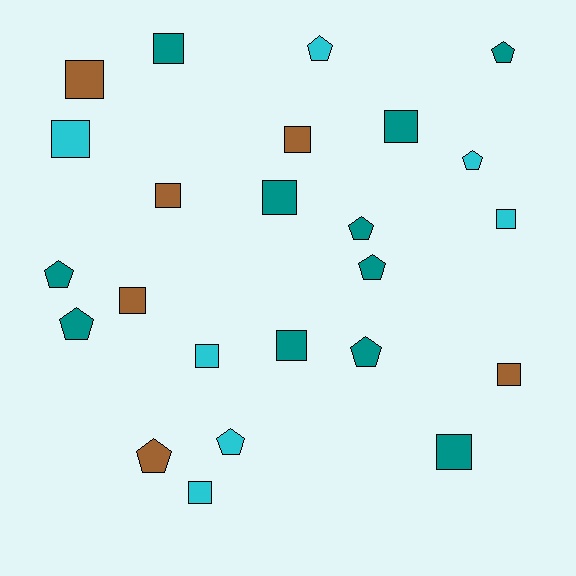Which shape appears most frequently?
Square, with 14 objects.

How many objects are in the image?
There are 24 objects.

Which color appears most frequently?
Teal, with 11 objects.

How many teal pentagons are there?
There are 6 teal pentagons.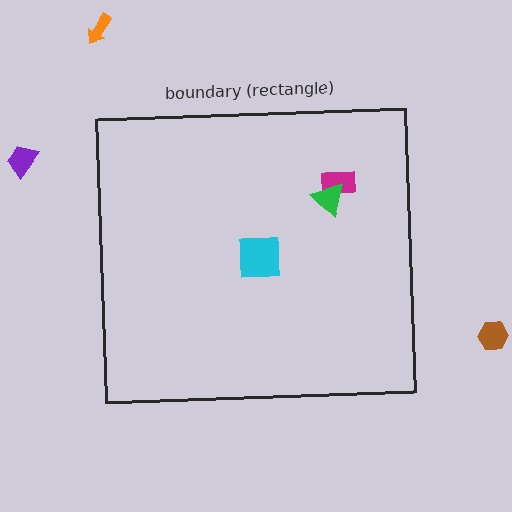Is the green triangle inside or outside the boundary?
Inside.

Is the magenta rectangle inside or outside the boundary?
Inside.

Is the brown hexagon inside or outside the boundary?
Outside.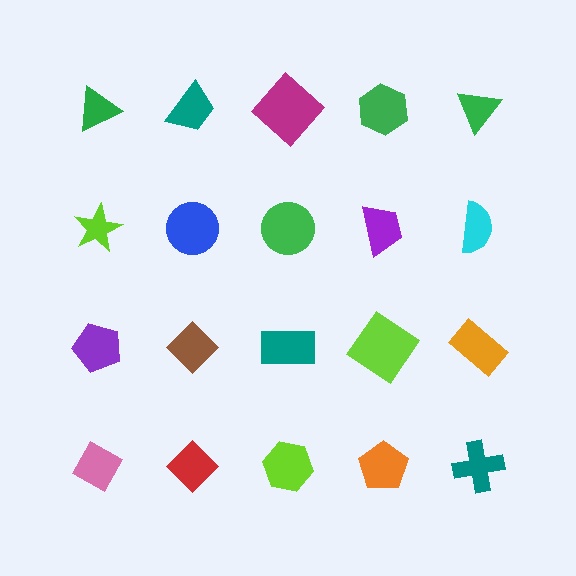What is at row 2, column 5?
A cyan semicircle.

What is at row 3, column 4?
A lime diamond.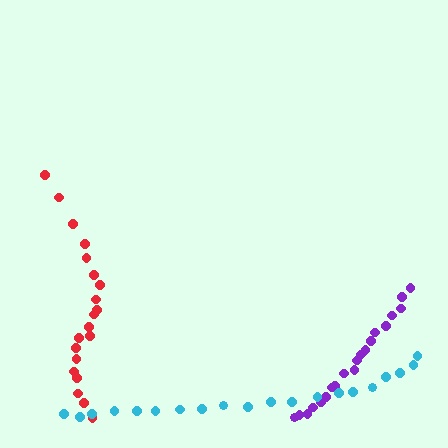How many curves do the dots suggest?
There are 3 distinct paths.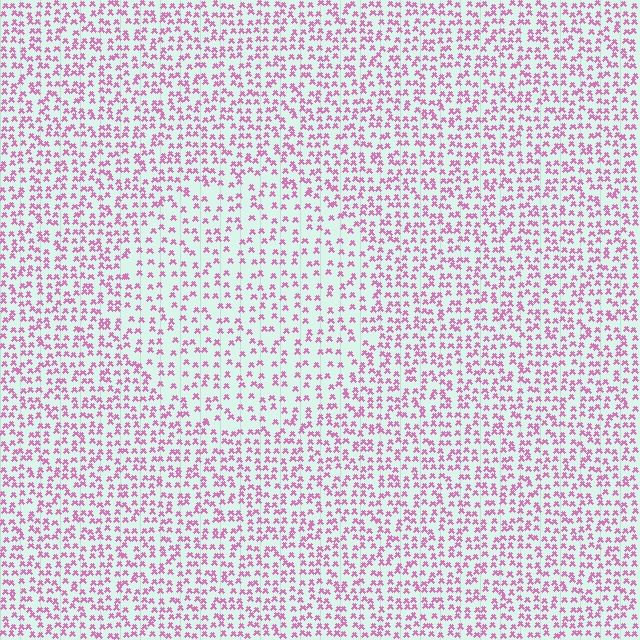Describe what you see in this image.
The image contains small pink elements arranged at two different densities. A circle-shaped region is visible where the elements are less densely packed than the surrounding area.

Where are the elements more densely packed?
The elements are more densely packed outside the circle boundary.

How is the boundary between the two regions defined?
The boundary is defined by a change in element density (approximately 1.6x ratio). All elements are the same color, size, and shape.